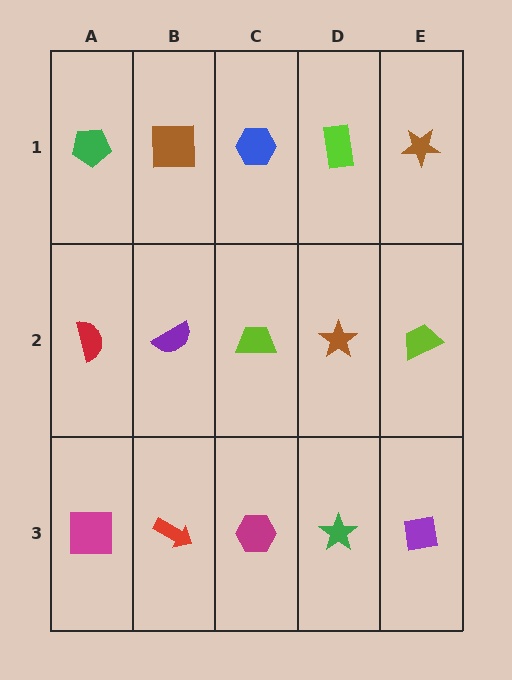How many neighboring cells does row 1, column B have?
3.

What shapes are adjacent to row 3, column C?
A lime trapezoid (row 2, column C), a red arrow (row 3, column B), a green star (row 3, column D).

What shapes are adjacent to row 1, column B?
A purple semicircle (row 2, column B), a green pentagon (row 1, column A), a blue hexagon (row 1, column C).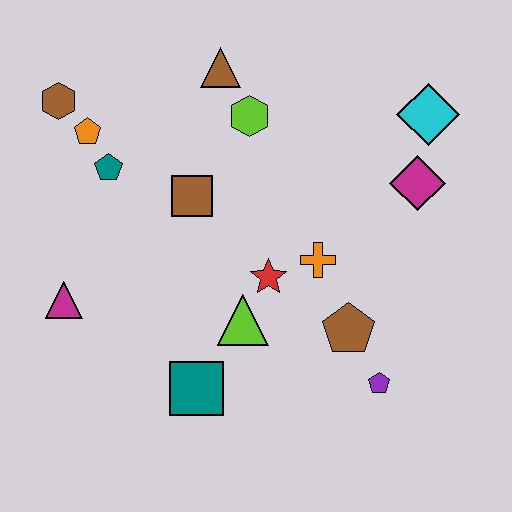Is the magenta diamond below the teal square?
No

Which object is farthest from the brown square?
The purple pentagon is farthest from the brown square.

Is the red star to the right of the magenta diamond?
No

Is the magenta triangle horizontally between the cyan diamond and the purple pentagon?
No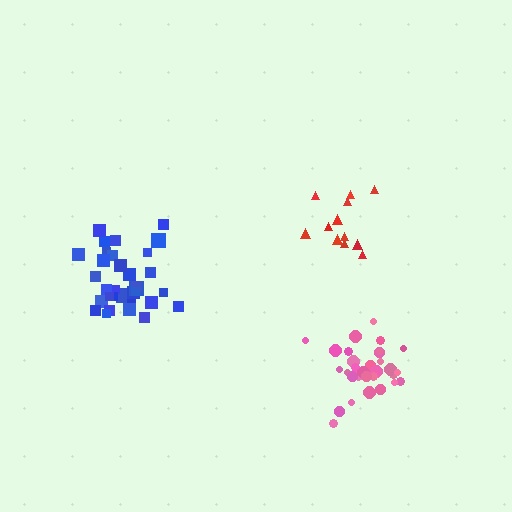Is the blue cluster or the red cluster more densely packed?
Blue.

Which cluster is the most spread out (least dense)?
Red.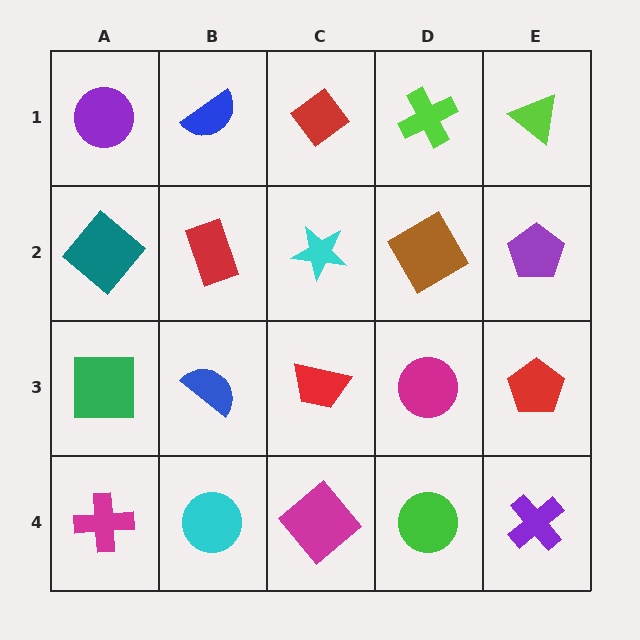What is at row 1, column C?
A red diamond.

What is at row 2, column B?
A red rectangle.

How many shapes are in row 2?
5 shapes.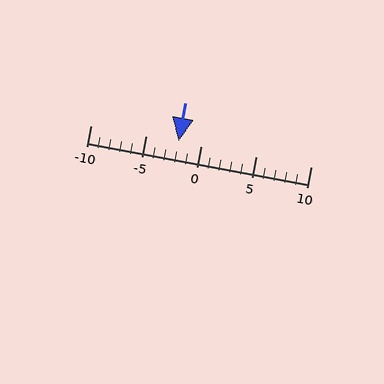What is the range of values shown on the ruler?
The ruler shows values from -10 to 10.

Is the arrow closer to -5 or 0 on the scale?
The arrow is closer to 0.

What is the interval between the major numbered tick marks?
The major tick marks are spaced 5 units apart.